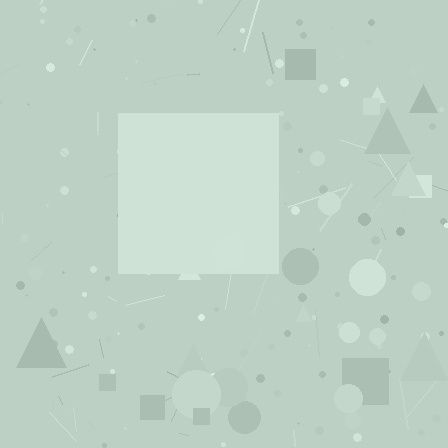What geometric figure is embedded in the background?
A square is embedded in the background.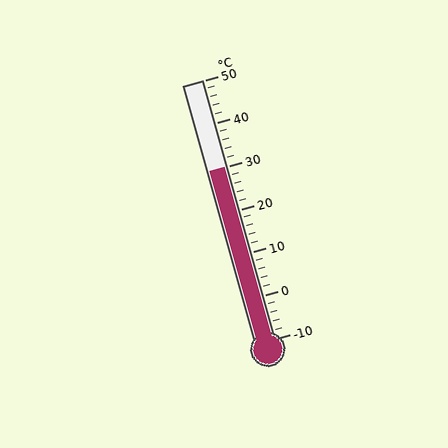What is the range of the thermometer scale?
The thermometer scale ranges from -10°C to 50°C.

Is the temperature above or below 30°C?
The temperature is at 30°C.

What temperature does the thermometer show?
The thermometer shows approximately 30°C.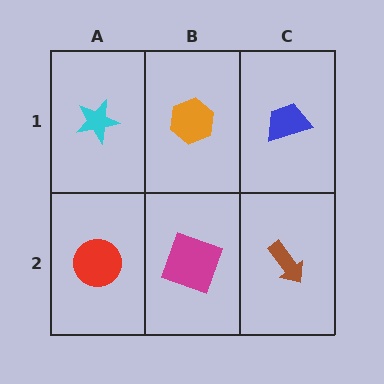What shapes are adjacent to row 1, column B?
A magenta square (row 2, column B), a cyan star (row 1, column A), a blue trapezoid (row 1, column C).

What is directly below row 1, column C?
A brown arrow.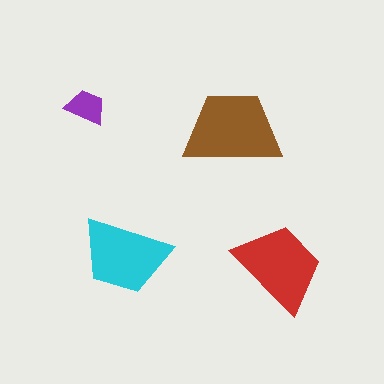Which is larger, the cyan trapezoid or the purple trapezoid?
The cyan one.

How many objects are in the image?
There are 4 objects in the image.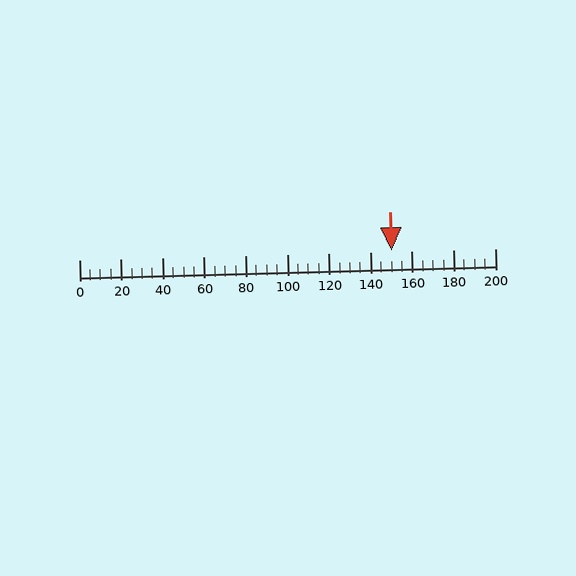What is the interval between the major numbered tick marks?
The major tick marks are spaced 20 units apart.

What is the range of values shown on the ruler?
The ruler shows values from 0 to 200.